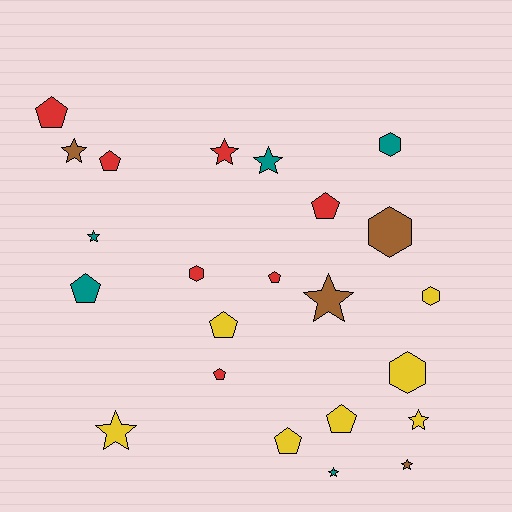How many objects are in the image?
There are 23 objects.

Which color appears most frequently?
Yellow, with 7 objects.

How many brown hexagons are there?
There is 1 brown hexagon.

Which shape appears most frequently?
Pentagon, with 9 objects.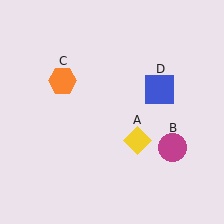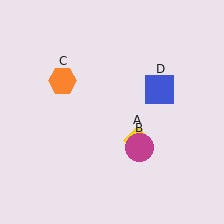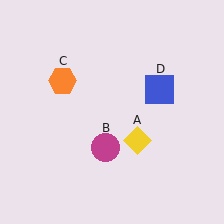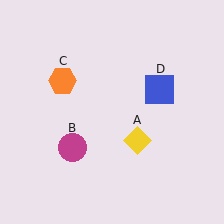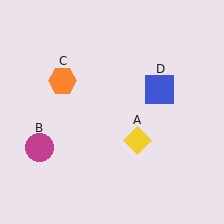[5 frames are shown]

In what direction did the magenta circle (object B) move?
The magenta circle (object B) moved left.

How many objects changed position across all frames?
1 object changed position: magenta circle (object B).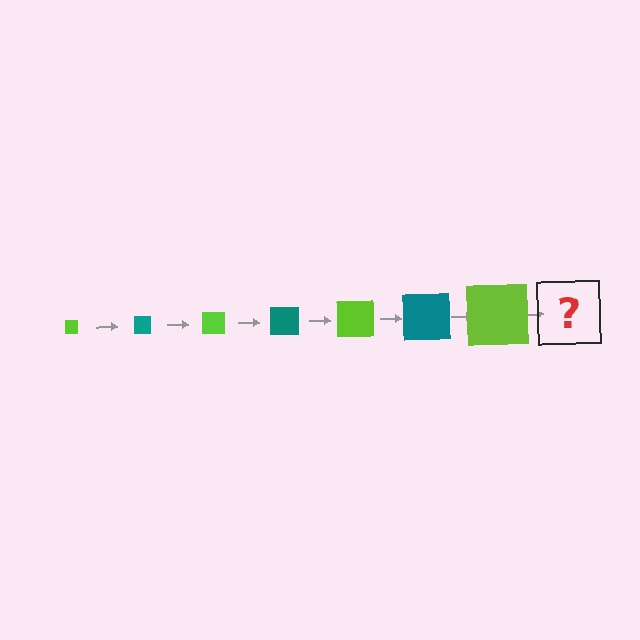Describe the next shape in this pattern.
It should be a teal square, larger than the previous one.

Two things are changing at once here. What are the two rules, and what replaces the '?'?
The two rules are that the square grows larger each step and the color cycles through lime and teal. The '?' should be a teal square, larger than the previous one.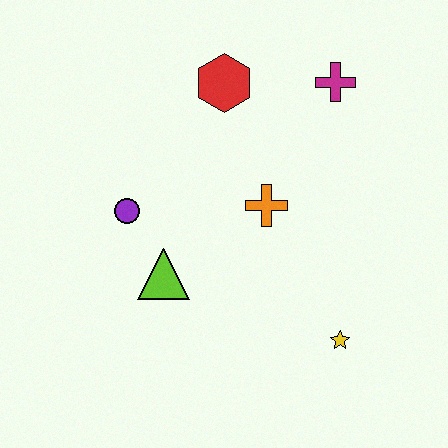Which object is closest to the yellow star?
The orange cross is closest to the yellow star.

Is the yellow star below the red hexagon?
Yes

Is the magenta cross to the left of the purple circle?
No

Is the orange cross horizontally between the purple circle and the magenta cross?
Yes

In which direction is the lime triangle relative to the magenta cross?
The lime triangle is below the magenta cross.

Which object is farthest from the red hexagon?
The yellow star is farthest from the red hexagon.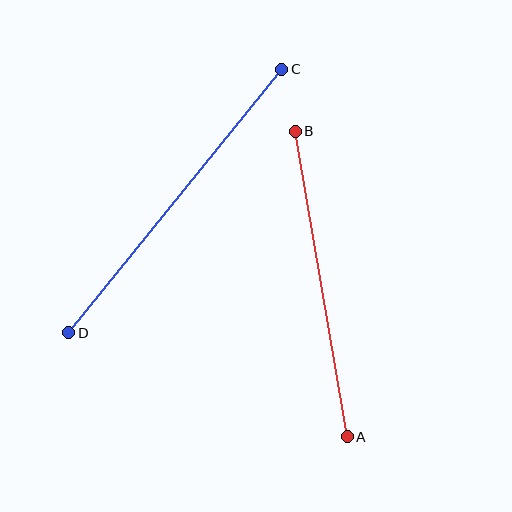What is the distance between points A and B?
The distance is approximately 310 pixels.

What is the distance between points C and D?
The distance is approximately 339 pixels.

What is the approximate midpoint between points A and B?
The midpoint is at approximately (321, 284) pixels.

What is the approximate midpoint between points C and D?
The midpoint is at approximately (175, 201) pixels.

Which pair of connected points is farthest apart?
Points C and D are farthest apart.